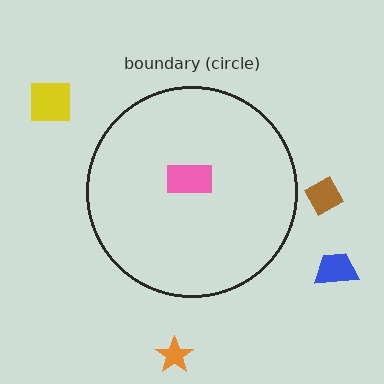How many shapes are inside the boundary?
1 inside, 4 outside.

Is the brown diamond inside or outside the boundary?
Outside.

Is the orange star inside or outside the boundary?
Outside.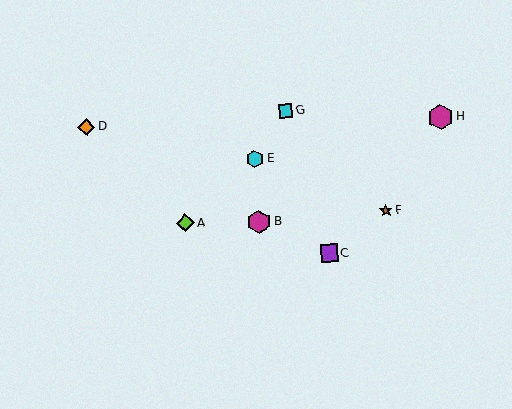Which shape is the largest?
The magenta hexagon (labeled H) is the largest.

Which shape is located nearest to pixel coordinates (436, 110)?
The magenta hexagon (labeled H) at (440, 117) is nearest to that location.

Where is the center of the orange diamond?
The center of the orange diamond is at (87, 127).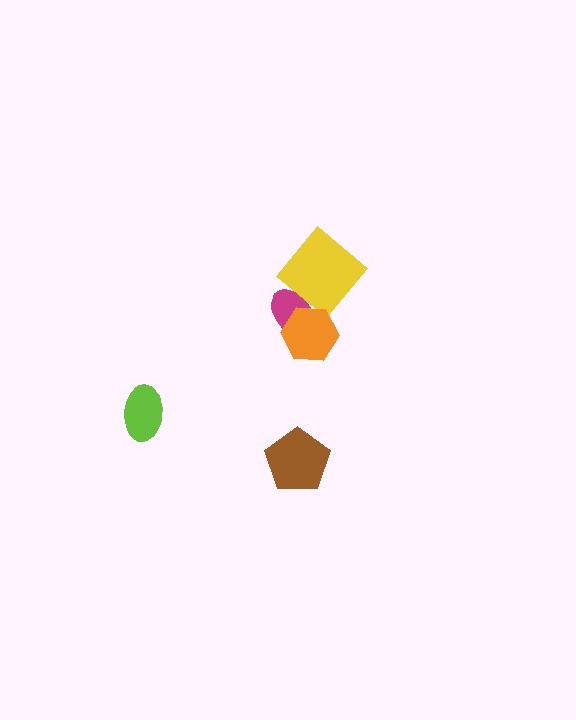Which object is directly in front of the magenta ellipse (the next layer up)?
The yellow diamond is directly in front of the magenta ellipse.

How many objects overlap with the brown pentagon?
0 objects overlap with the brown pentagon.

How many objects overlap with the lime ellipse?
0 objects overlap with the lime ellipse.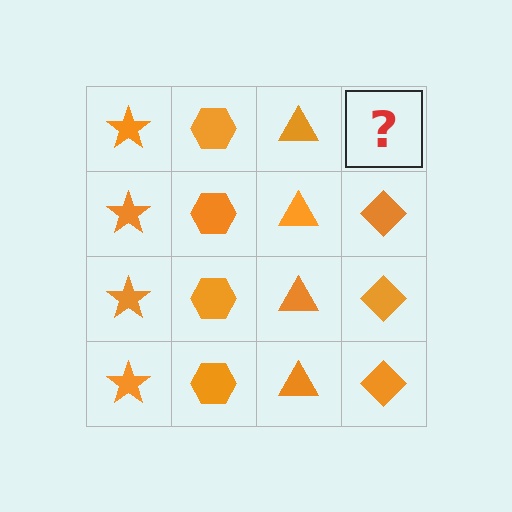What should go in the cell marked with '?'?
The missing cell should contain an orange diamond.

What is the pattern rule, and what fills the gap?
The rule is that each column has a consistent shape. The gap should be filled with an orange diamond.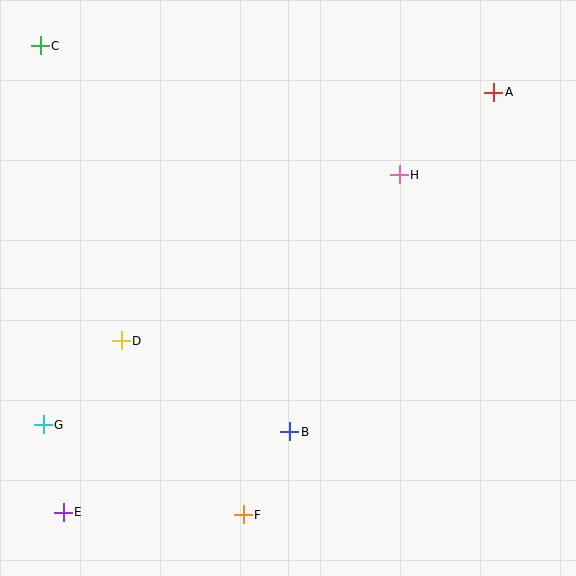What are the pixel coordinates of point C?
Point C is at (40, 46).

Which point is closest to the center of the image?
Point B at (290, 432) is closest to the center.